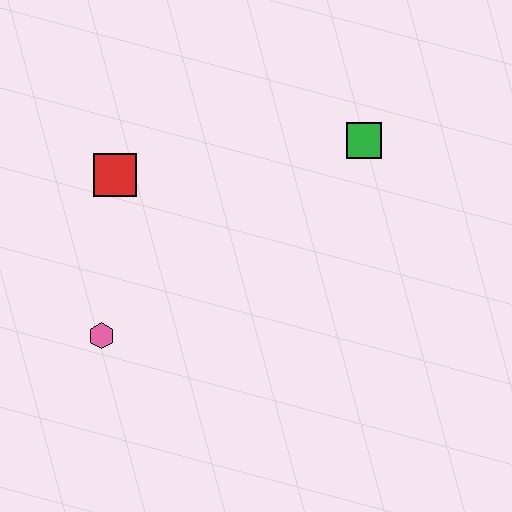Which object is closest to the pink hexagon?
The red square is closest to the pink hexagon.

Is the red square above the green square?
No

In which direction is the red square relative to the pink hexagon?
The red square is above the pink hexagon.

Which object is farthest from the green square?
The pink hexagon is farthest from the green square.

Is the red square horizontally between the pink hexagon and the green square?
Yes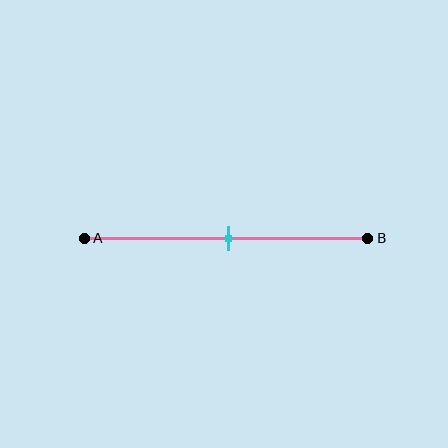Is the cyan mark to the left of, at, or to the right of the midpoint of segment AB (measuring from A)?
The cyan mark is approximately at the midpoint of segment AB.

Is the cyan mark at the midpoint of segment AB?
Yes, the mark is approximately at the midpoint.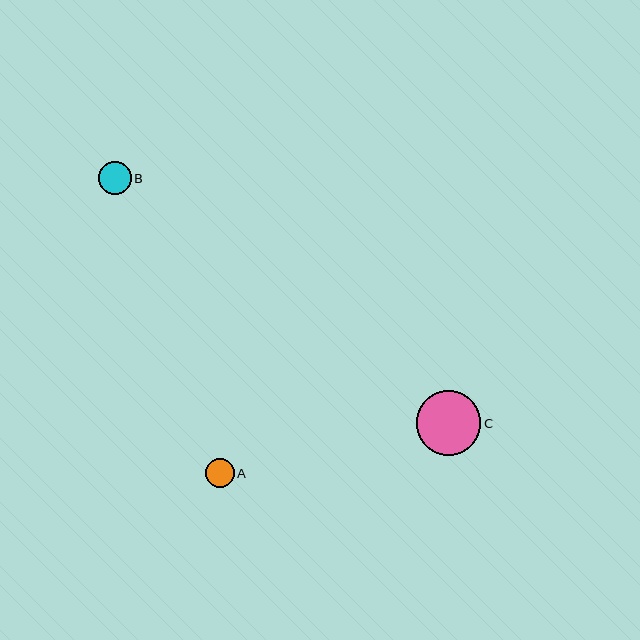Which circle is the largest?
Circle C is the largest with a size of approximately 65 pixels.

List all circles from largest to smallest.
From largest to smallest: C, B, A.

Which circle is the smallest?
Circle A is the smallest with a size of approximately 29 pixels.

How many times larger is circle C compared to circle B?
Circle C is approximately 1.9 times the size of circle B.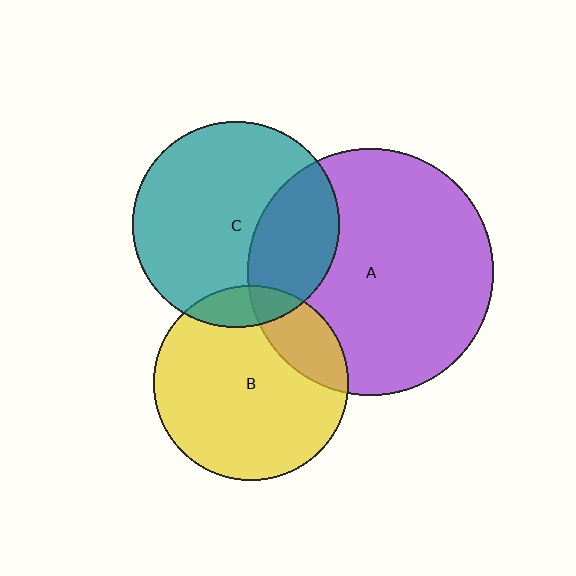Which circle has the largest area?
Circle A (purple).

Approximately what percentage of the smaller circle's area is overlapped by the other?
Approximately 20%.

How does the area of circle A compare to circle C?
Approximately 1.4 times.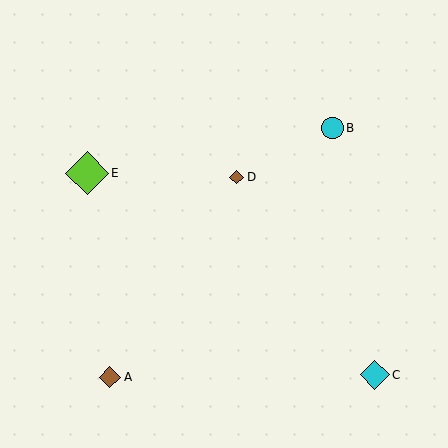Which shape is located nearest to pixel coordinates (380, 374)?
The cyan diamond (labeled C) at (375, 375) is nearest to that location.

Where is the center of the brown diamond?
The center of the brown diamond is at (110, 377).